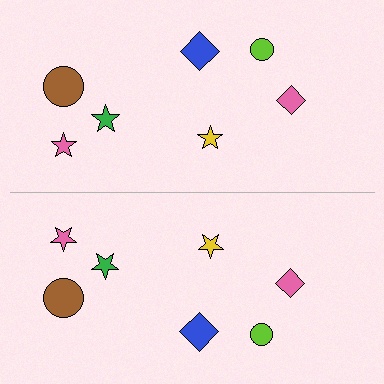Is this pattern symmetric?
Yes, this pattern has bilateral (reflection) symmetry.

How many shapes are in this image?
There are 14 shapes in this image.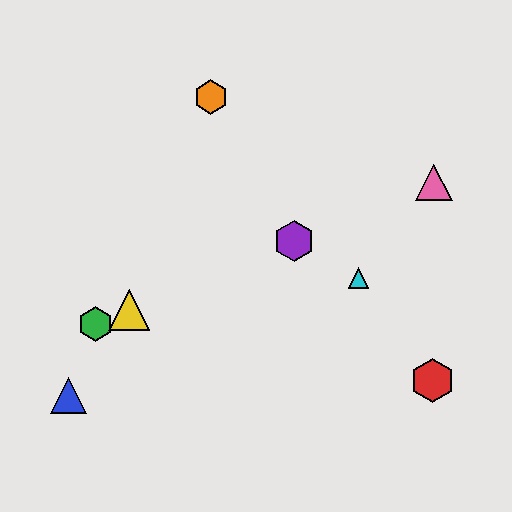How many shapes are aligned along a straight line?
4 shapes (the green hexagon, the yellow triangle, the purple hexagon, the pink triangle) are aligned along a straight line.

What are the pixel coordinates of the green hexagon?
The green hexagon is at (95, 324).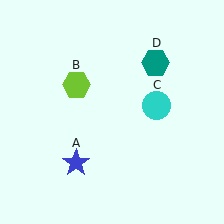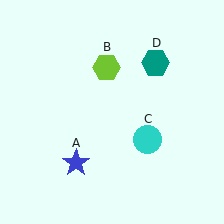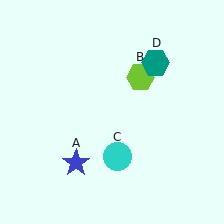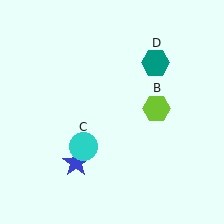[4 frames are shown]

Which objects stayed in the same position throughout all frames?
Blue star (object A) and teal hexagon (object D) remained stationary.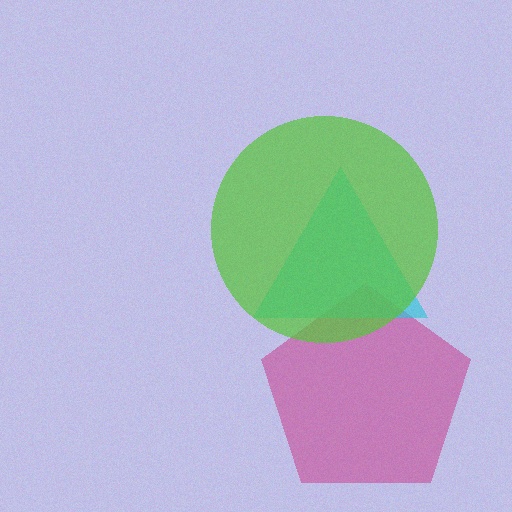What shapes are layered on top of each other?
The layered shapes are: a magenta pentagon, a cyan triangle, a lime circle.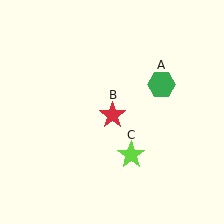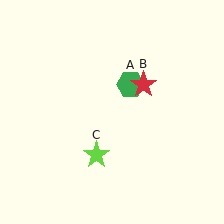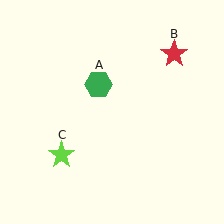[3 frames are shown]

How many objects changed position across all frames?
3 objects changed position: green hexagon (object A), red star (object B), lime star (object C).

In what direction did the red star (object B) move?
The red star (object B) moved up and to the right.